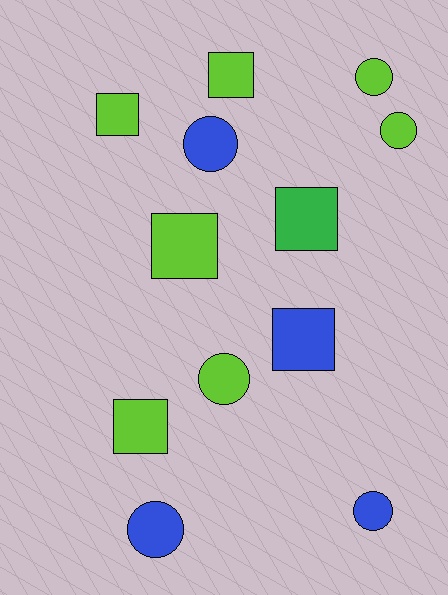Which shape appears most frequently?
Square, with 6 objects.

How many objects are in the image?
There are 12 objects.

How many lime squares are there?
There are 4 lime squares.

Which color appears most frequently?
Lime, with 7 objects.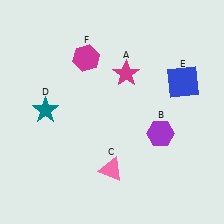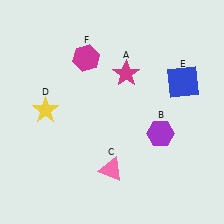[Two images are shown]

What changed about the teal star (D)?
In Image 1, D is teal. In Image 2, it changed to yellow.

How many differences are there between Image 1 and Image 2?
There is 1 difference between the two images.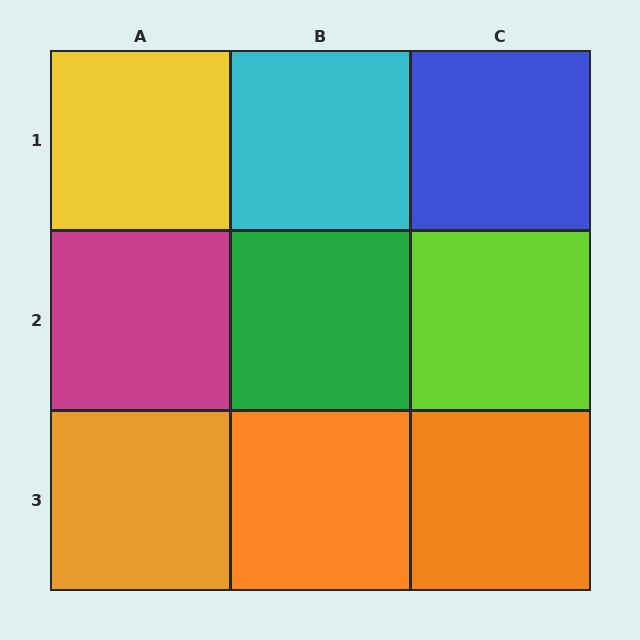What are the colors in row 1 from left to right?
Yellow, cyan, blue.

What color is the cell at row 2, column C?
Lime.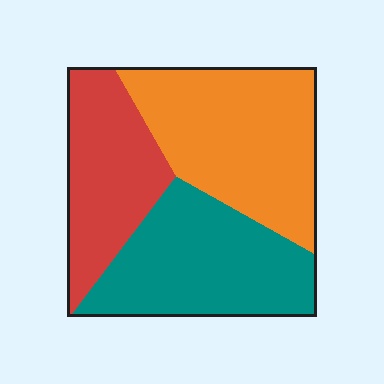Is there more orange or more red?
Orange.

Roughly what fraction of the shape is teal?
Teal takes up about one third (1/3) of the shape.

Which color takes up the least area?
Red, at roughly 25%.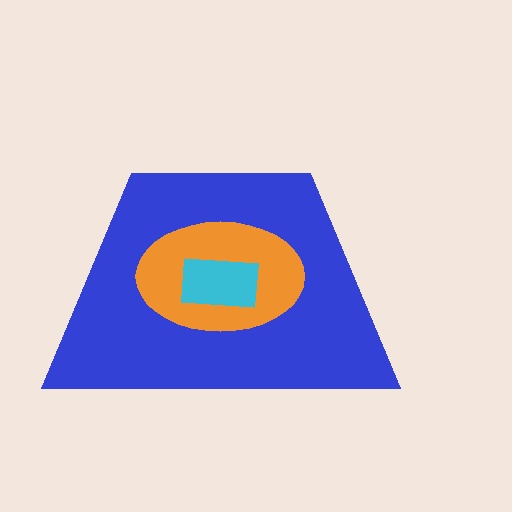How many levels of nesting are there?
3.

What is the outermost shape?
The blue trapezoid.